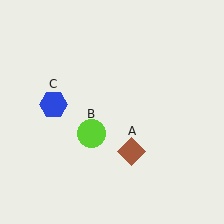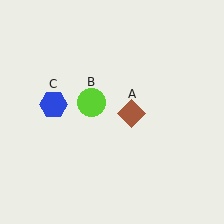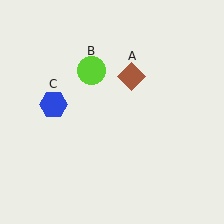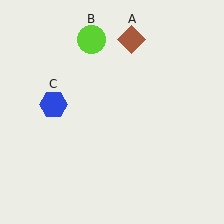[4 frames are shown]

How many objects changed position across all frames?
2 objects changed position: brown diamond (object A), lime circle (object B).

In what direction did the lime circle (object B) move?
The lime circle (object B) moved up.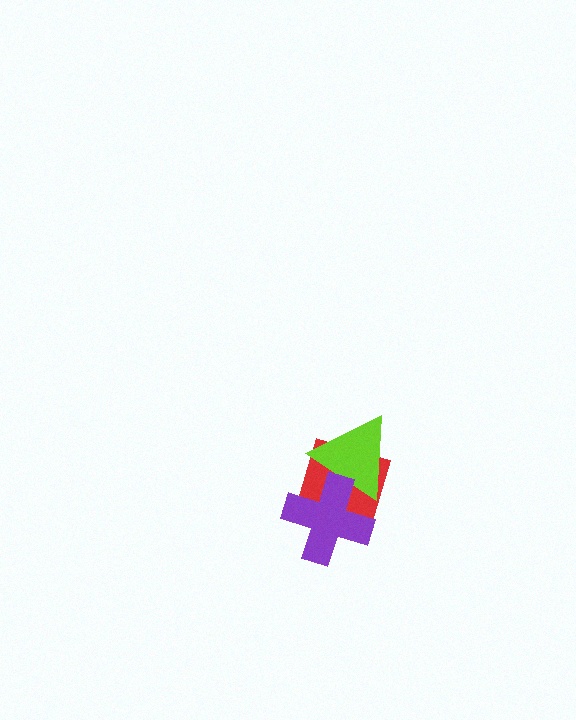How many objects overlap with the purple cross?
2 objects overlap with the purple cross.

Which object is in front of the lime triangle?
The purple cross is in front of the lime triangle.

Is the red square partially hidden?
Yes, it is partially covered by another shape.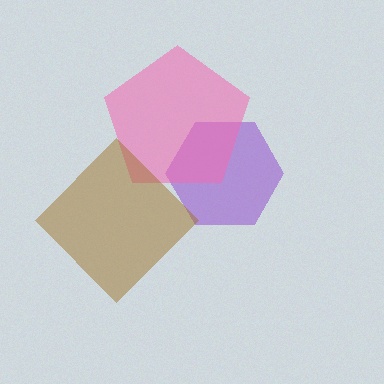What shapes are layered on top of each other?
The layered shapes are: a purple hexagon, a pink pentagon, a brown diamond.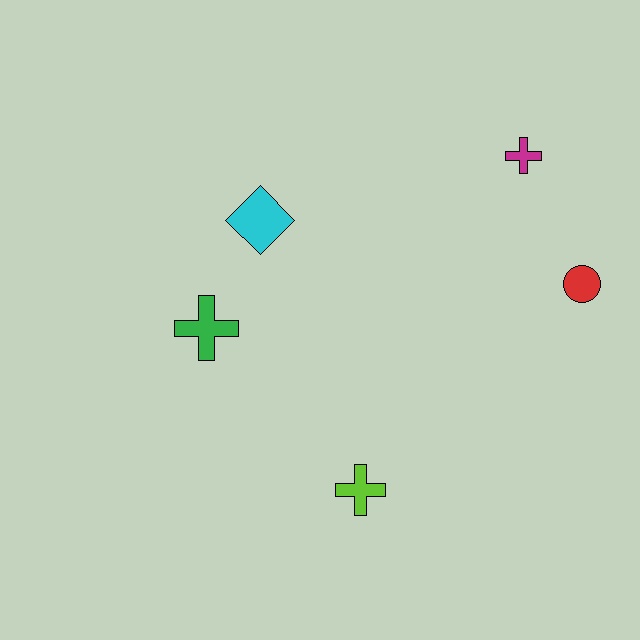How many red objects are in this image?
There is 1 red object.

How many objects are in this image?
There are 5 objects.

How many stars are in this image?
There are no stars.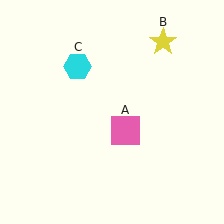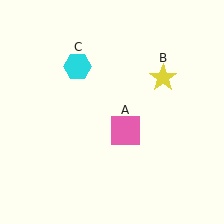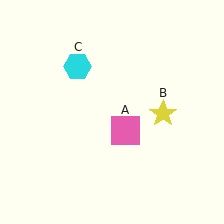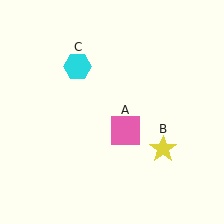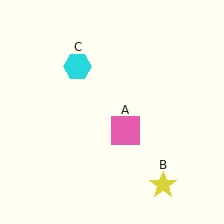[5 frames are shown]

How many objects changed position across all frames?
1 object changed position: yellow star (object B).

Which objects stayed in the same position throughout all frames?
Pink square (object A) and cyan hexagon (object C) remained stationary.